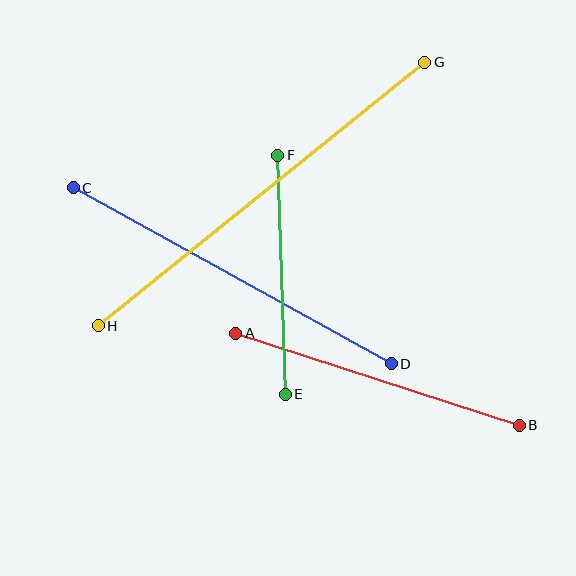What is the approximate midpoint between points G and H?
The midpoint is at approximately (261, 194) pixels.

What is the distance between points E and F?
The distance is approximately 239 pixels.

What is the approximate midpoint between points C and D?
The midpoint is at approximately (232, 276) pixels.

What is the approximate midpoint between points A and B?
The midpoint is at approximately (378, 379) pixels.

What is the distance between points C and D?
The distance is approximately 364 pixels.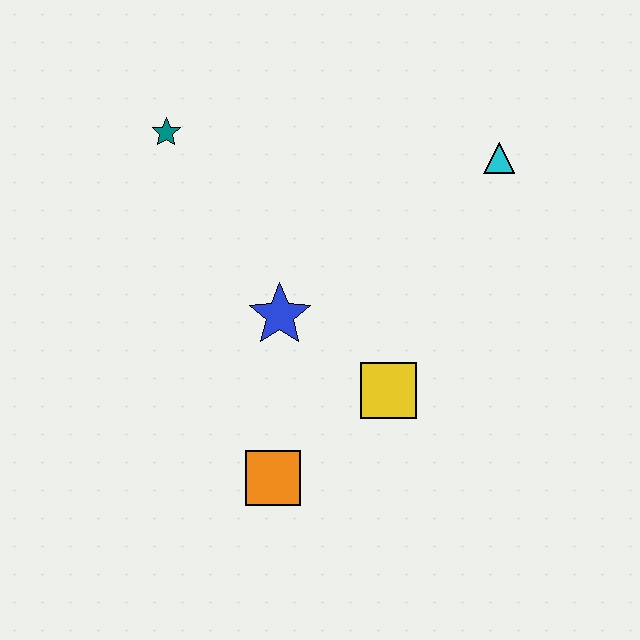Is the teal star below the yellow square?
No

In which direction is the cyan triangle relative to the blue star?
The cyan triangle is to the right of the blue star.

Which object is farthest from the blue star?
The cyan triangle is farthest from the blue star.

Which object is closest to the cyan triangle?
The yellow square is closest to the cyan triangle.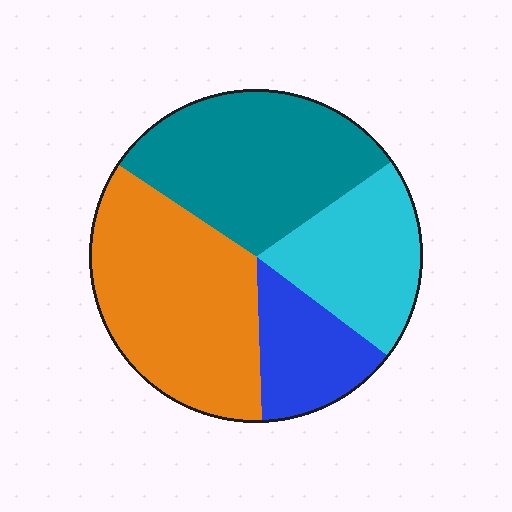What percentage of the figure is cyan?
Cyan takes up about one fifth (1/5) of the figure.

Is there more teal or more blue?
Teal.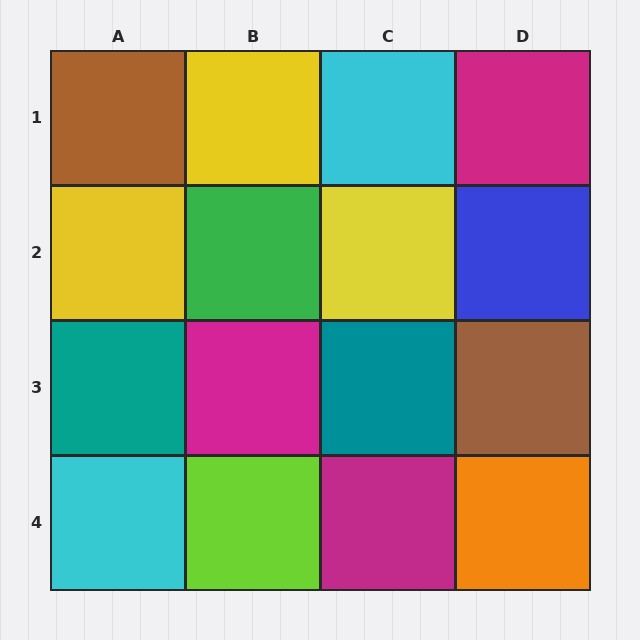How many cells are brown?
2 cells are brown.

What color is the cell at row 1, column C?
Cyan.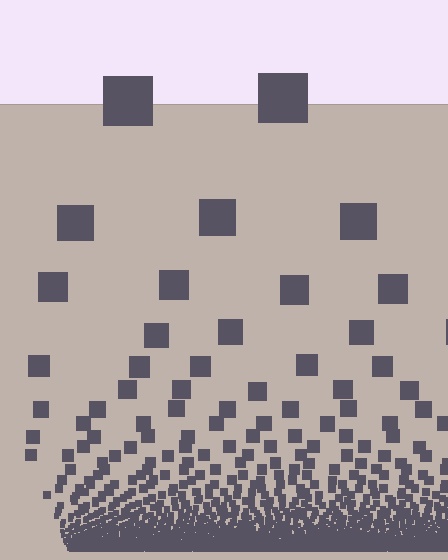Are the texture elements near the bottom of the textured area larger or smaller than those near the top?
Smaller. The gradient is inverted — elements near the bottom are smaller and denser.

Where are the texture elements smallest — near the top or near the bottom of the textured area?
Near the bottom.